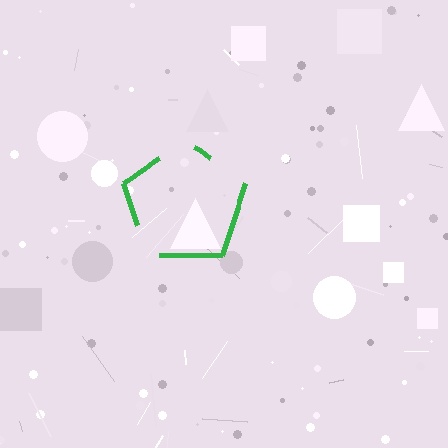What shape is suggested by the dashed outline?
The dashed outline suggests a pentagon.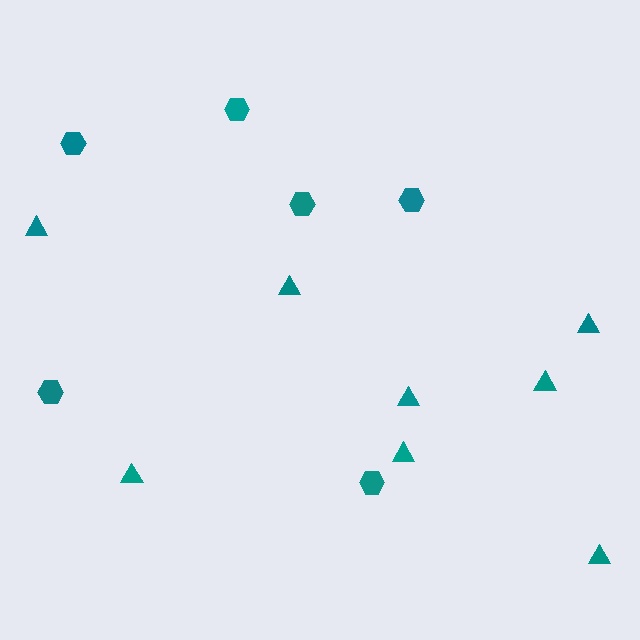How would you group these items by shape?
There are 2 groups: one group of hexagons (6) and one group of triangles (8).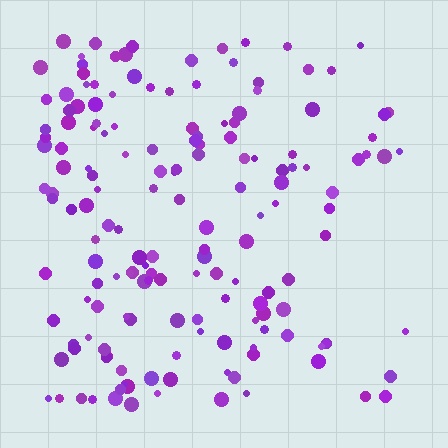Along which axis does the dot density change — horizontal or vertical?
Horizontal.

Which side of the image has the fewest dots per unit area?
The right.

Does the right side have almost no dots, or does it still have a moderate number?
Still a moderate number, just noticeably fewer than the left.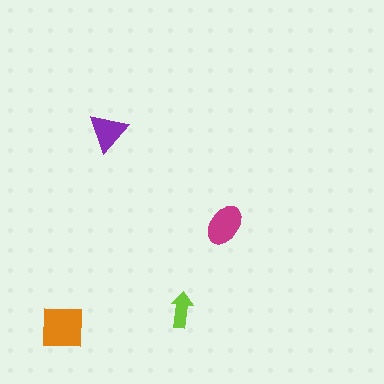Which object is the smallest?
The lime arrow.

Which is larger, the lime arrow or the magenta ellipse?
The magenta ellipse.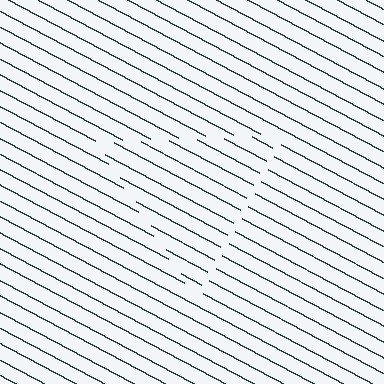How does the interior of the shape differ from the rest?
The interior of the shape contains the same grating, shifted by half a period — the contour is defined by the phase discontinuity where line-ends from the inner and outer gratings abut.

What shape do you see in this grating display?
An illusory triangle. The interior of the shape contains the same grating, shifted by half a period — the contour is defined by the phase discontinuity where line-ends from the inner and outer gratings abut.